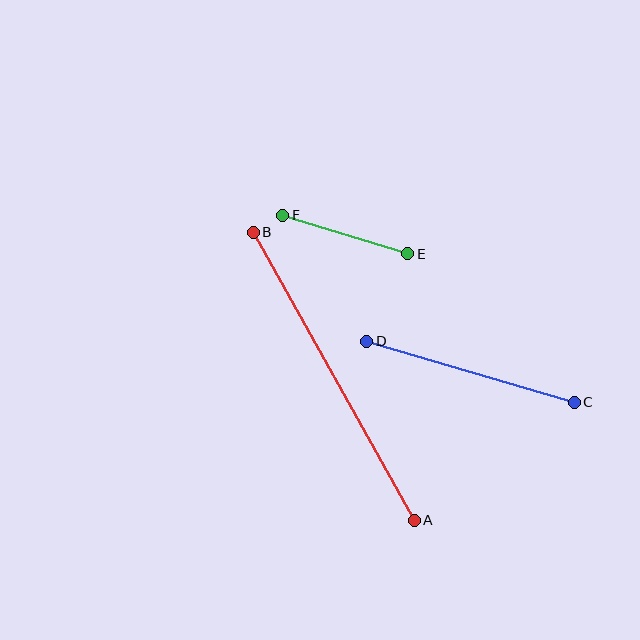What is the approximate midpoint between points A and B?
The midpoint is at approximately (334, 376) pixels.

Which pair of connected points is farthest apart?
Points A and B are farthest apart.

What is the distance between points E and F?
The distance is approximately 131 pixels.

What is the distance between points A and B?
The distance is approximately 330 pixels.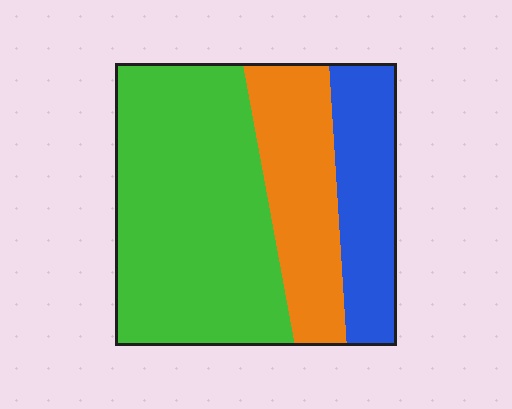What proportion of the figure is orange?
Orange covers 24% of the figure.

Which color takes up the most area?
Green, at roughly 55%.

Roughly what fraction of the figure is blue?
Blue takes up about one fifth (1/5) of the figure.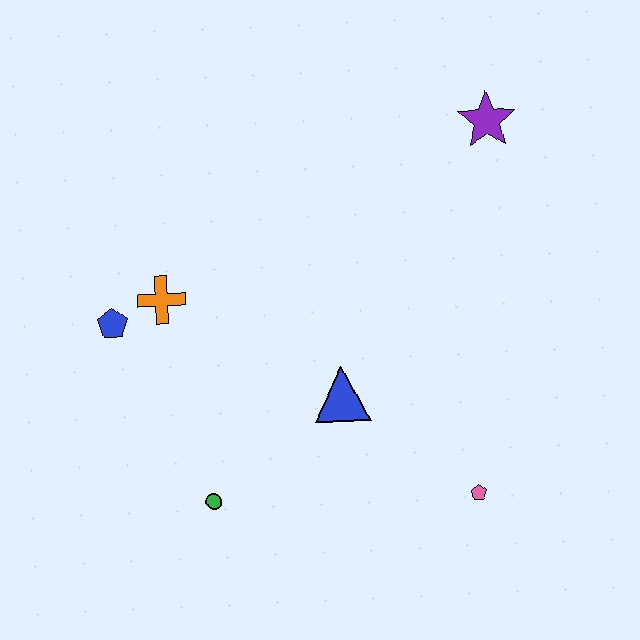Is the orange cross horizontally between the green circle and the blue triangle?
No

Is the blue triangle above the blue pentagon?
No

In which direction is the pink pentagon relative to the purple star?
The pink pentagon is below the purple star.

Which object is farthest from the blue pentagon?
The purple star is farthest from the blue pentagon.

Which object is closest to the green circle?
The blue triangle is closest to the green circle.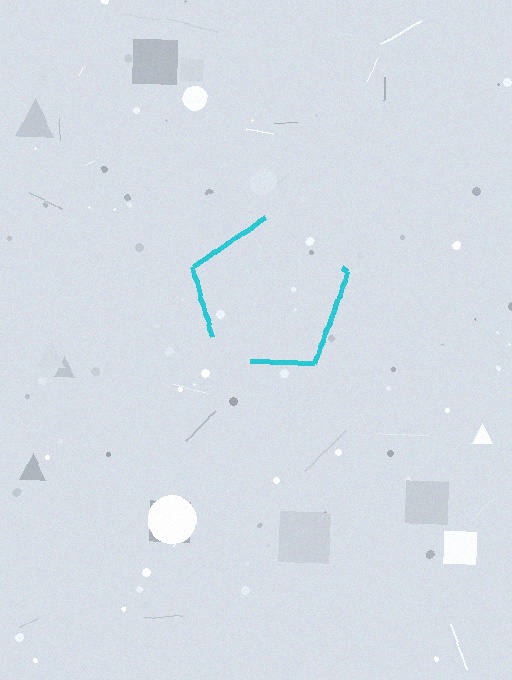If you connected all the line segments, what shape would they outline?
They would outline a pentagon.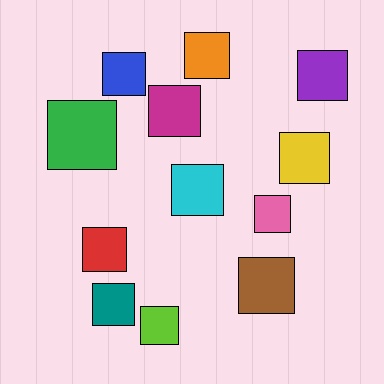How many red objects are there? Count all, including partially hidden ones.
There is 1 red object.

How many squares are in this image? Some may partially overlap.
There are 12 squares.